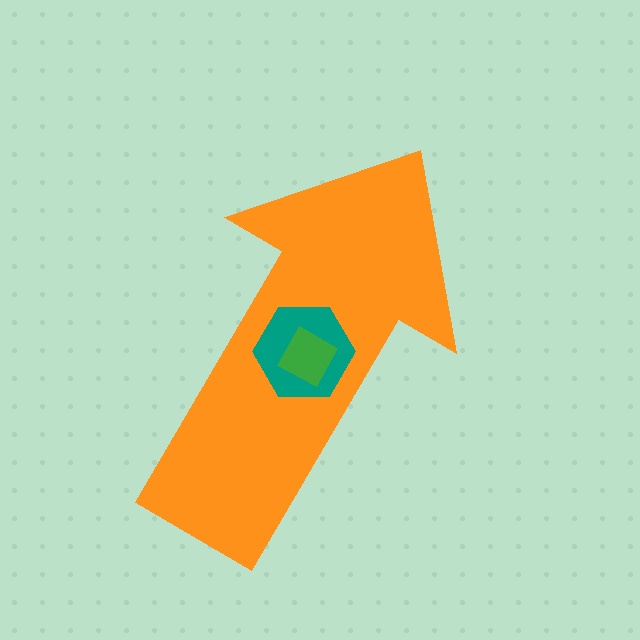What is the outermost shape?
The orange arrow.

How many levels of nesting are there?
3.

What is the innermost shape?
The green square.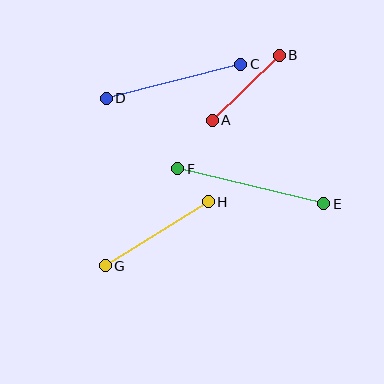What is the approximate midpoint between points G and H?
The midpoint is at approximately (157, 234) pixels.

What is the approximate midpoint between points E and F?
The midpoint is at approximately (251, 186) pixels.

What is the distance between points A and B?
The distance is approximately 93 pixels.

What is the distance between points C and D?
The distance is approximately 139 pixels.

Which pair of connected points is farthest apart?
Points E and F are farthest apart.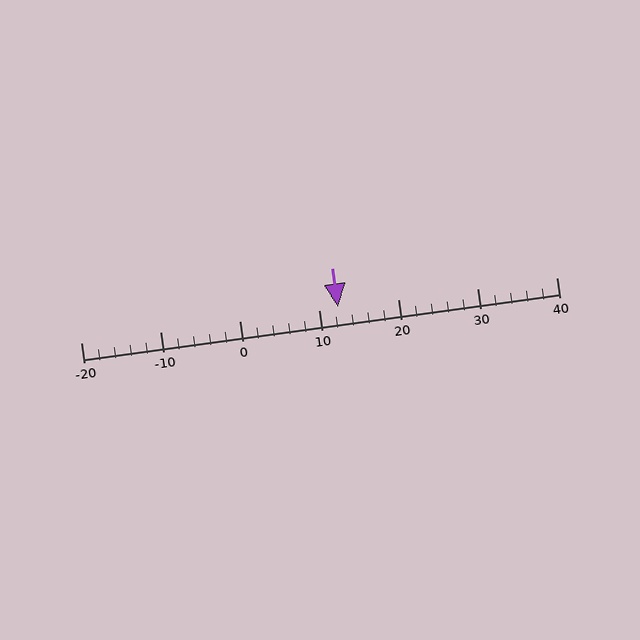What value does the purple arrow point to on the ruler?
The purple arrow points to approximately 12.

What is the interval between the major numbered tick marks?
The major tick marks are spaced 10 units apart.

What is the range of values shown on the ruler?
The ruler shows values from -20 to 40.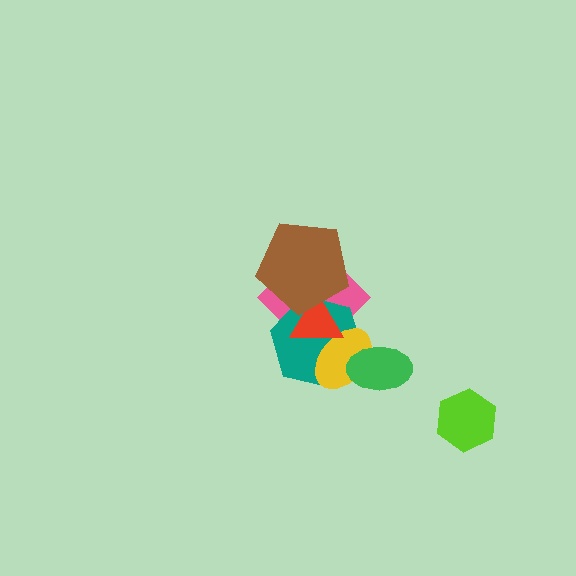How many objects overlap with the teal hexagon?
5 objects overlap with the teal hexagon.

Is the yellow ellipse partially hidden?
Yes, it is partially covered by another shape.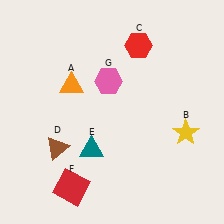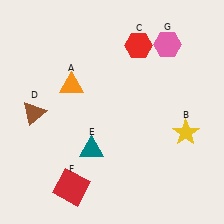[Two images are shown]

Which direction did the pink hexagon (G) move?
The pink hexagon (G) moved right.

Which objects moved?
The objects that moved are: the brown triangle (D), the pink hexagon (G).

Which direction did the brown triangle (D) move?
The brown triangle (D) moved up.